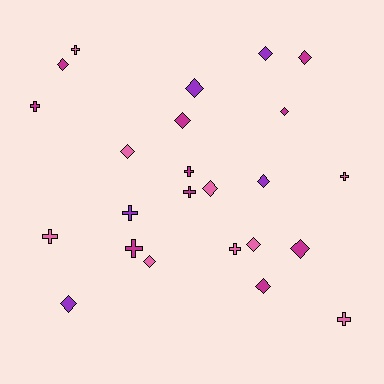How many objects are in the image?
There are 24 objects.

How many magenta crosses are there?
There are 4 magenta crosses.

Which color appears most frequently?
Magenta, with 10 objects.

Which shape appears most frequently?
Diamond, with 14 objects.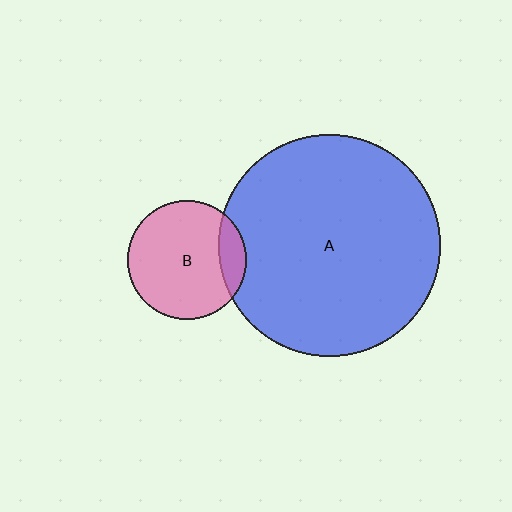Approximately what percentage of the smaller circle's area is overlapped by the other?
Approximately 15%.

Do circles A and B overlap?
Yes.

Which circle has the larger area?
Circle A (blue).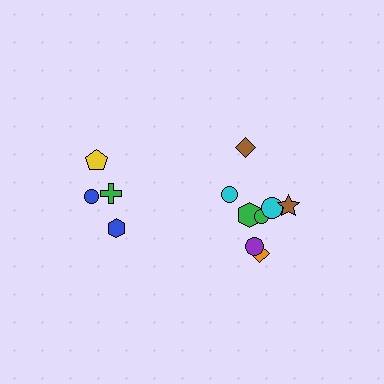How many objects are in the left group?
There are 4 objects.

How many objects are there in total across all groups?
There are 12 objects.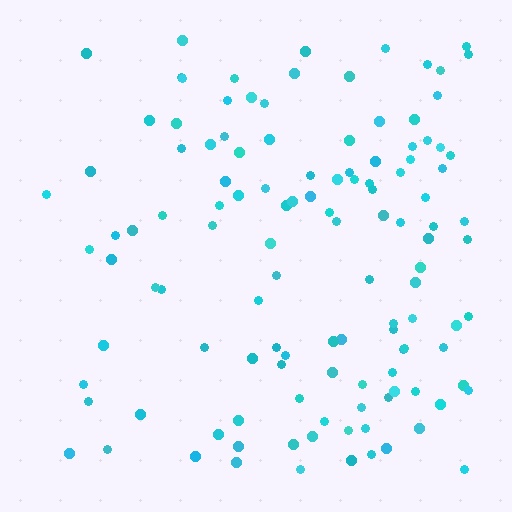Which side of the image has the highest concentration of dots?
The right.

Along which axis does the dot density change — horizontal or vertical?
Horizontal.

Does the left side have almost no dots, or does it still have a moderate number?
Still a moderate number, just noticeably fewer than the right.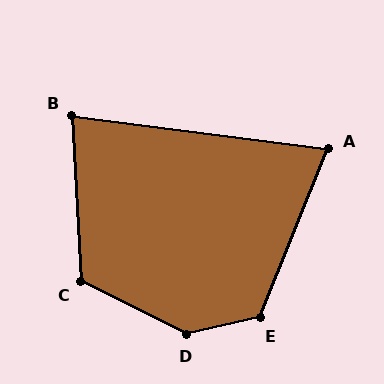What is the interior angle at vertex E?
Approximately 125 degrees (obtuse).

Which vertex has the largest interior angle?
D, at approximately 140 degrees.